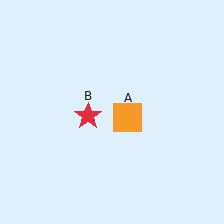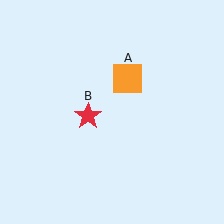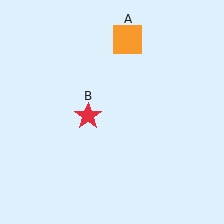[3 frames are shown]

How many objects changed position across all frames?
1 object changed position: orange square (object A).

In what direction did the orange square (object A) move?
The orange square (object A) moved up.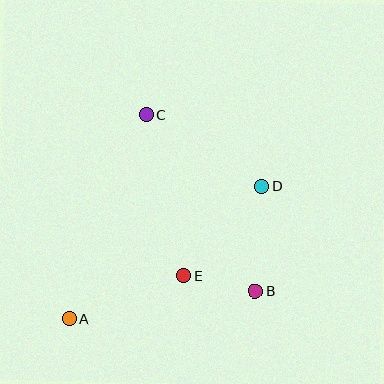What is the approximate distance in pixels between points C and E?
The distance between C and E is approximately 166 pixels.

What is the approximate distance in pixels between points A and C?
The distance between A and C is approximately 218 pixels.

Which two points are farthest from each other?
Points A and D are farthest from each other.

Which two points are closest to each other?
Points B and E are closest to each other.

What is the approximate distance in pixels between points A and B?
The distance between A and B is approximately 189 pixels.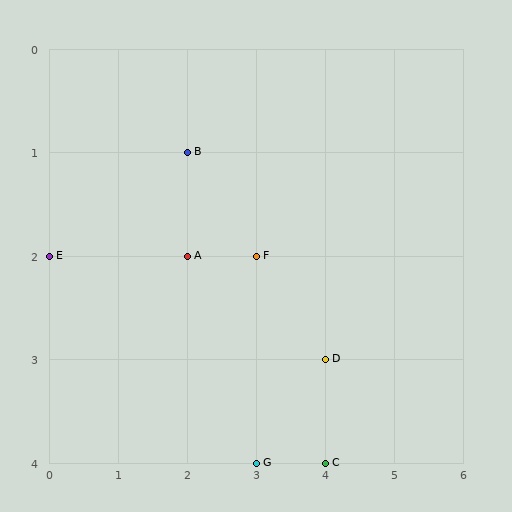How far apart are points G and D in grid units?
Points G and D are 1 column and 1 row apart (about 1.4 grid units diagonally).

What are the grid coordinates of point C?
Point C is at grid coordinates (4, 4).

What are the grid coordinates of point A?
Point A is at grid coordinates (2, 2).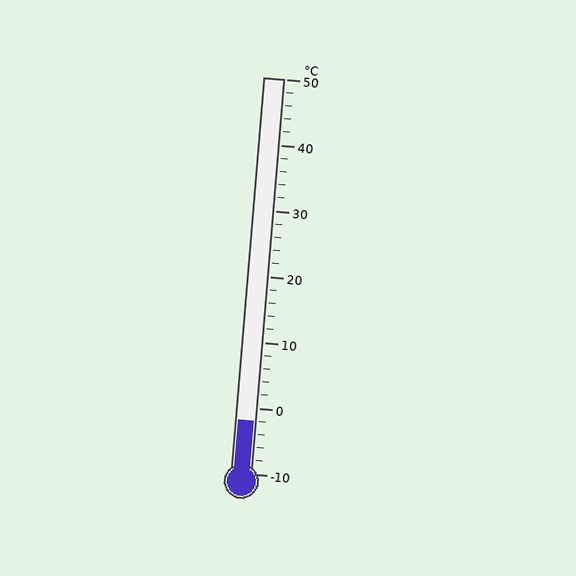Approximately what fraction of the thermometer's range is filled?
The thermometer is filled to approximately 15% of its range.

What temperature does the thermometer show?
The thermometer shows approximately -2°C.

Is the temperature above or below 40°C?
The temperature is below 40°C.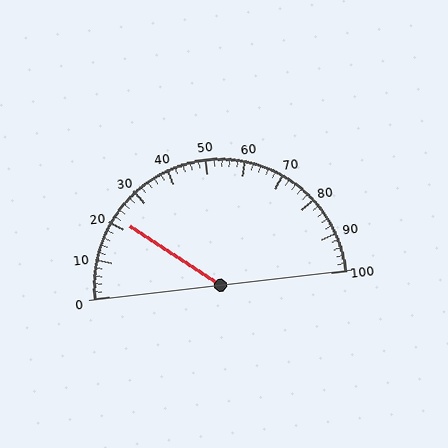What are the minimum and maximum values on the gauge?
The gauge ranges from 0 to 100.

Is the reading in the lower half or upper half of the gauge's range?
The reading is in the lower half of the range (0 to 100).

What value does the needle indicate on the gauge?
The needle indicates approximately 22.